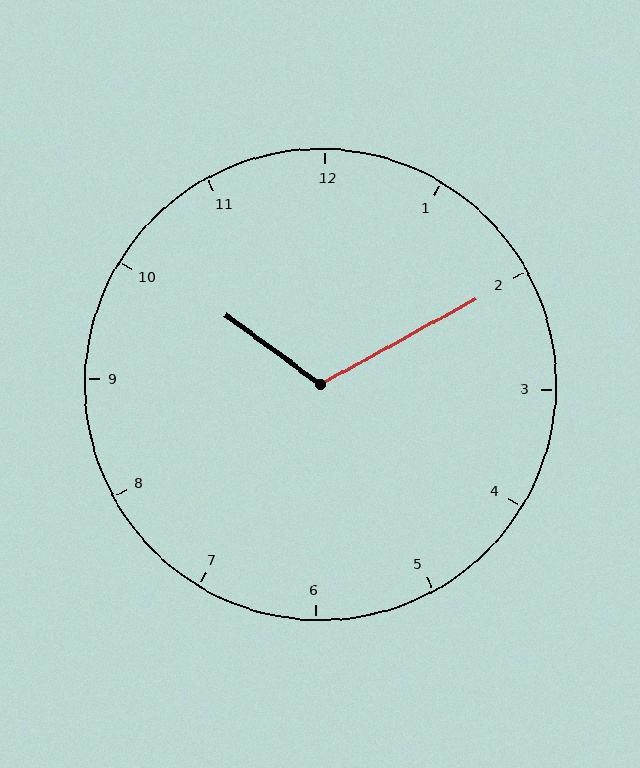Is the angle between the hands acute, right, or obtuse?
It is obtuse.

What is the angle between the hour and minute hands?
Approximately 115 degrees.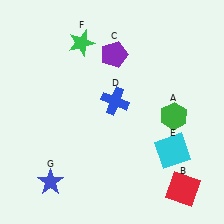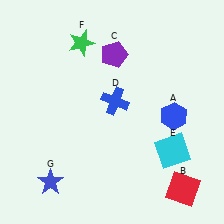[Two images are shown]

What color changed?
The hexagon (A) changed from green in Image 1 to blue in Image 2.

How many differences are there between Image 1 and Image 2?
There is 1 difference between the two images.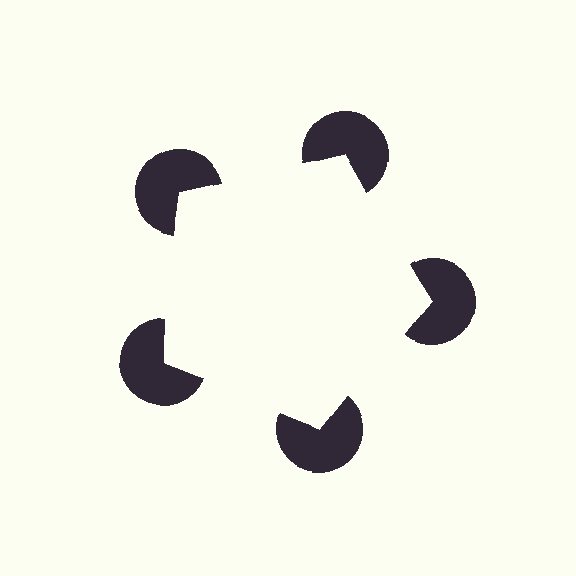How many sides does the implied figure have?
5 sides.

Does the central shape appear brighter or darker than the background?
It typically appears slightly brighter than the background, even though no actual brightness change is drawn.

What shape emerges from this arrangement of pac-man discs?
An illusory pentagon — its edges are inferred from the aligned wedge cuts in the pac-man discs, not physically drawn.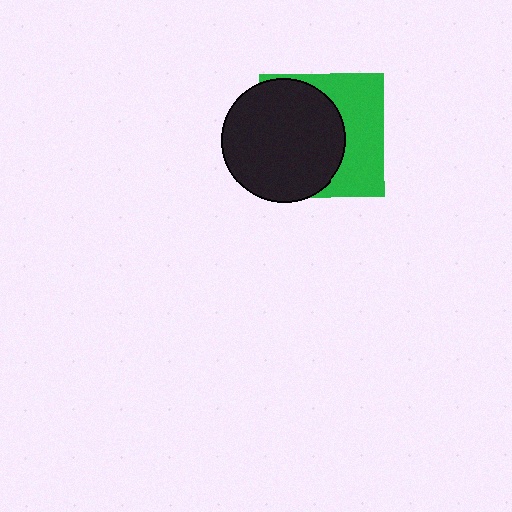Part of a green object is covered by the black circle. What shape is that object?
It is a square.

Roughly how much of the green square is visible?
A small part of it is visible (roughly 43%).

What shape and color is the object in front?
The object in front is a black circle.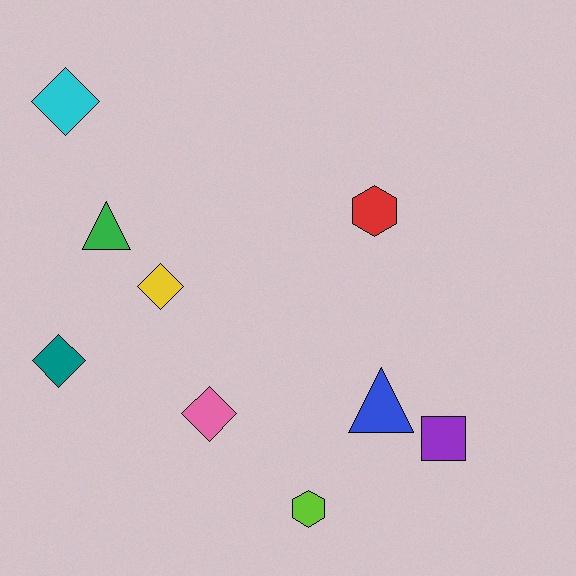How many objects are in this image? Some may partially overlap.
There are 9 objects.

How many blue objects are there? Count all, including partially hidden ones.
There is 1 blue object.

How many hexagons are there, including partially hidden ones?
There are 2 hexagons.